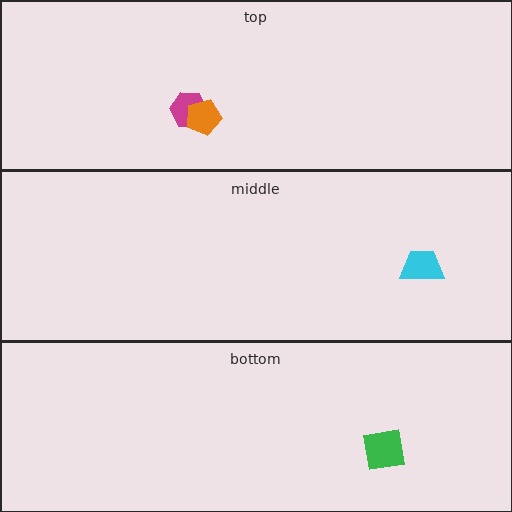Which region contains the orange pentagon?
The top region.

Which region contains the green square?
The bottom region.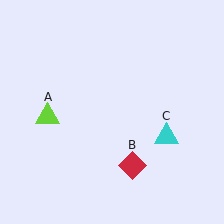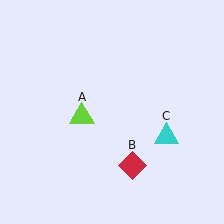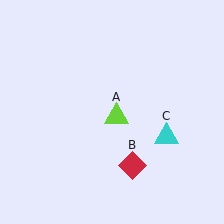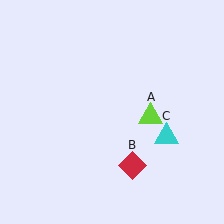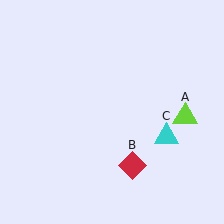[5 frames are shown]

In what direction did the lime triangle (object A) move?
The lime triangle (object A) moved right.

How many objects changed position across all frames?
1 object changed position: lime triangle (object A).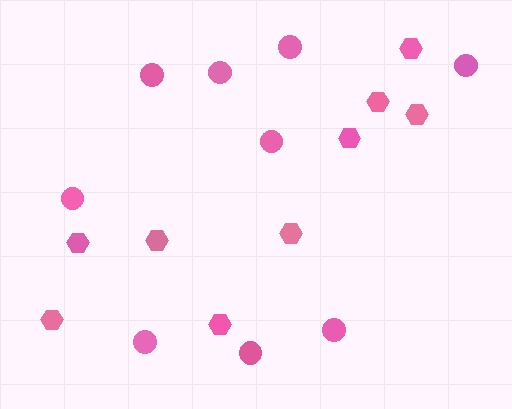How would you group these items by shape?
There are 2 groups: one group of hexagons (9) and one group of circles (9).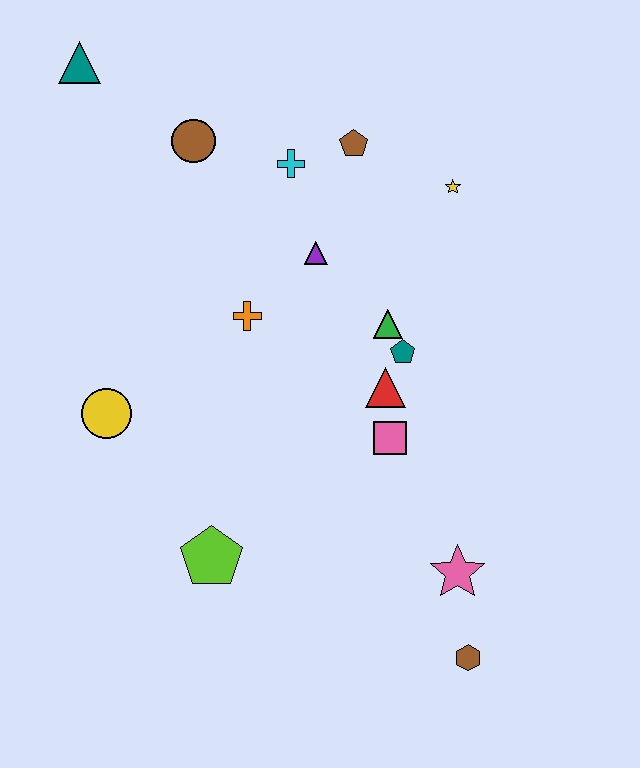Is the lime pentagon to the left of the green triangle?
Yes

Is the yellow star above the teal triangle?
No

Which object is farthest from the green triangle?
The teal triangle is farthest from the green triangle.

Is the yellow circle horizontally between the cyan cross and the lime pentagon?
No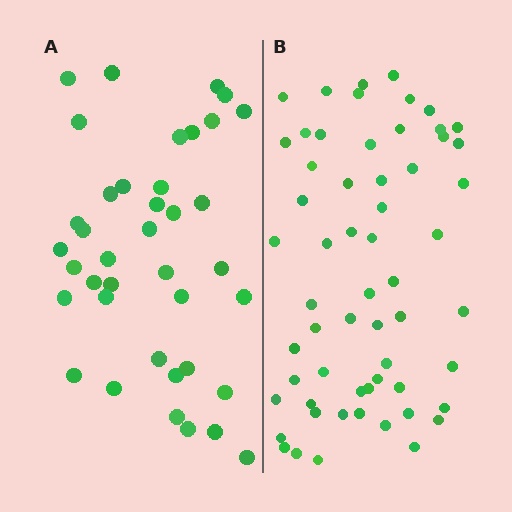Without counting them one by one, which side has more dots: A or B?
Region B (the right region) has more dots.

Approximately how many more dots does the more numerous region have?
Region B has approximately 20 more dots than region A.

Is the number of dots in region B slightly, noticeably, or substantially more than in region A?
Region B has substantially more. The ratio is roughly 1.5 to 1.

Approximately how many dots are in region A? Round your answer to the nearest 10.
About 40 dots. (The exact count is 39, which rounds to 40.)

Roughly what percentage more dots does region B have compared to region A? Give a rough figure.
About 50% more.